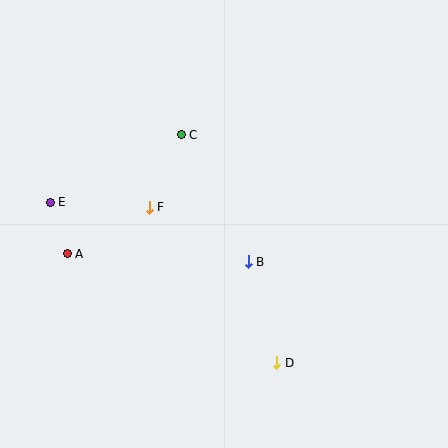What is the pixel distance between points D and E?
The distance between D and E is 278 pixels.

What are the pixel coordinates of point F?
Point F is at (149, 207).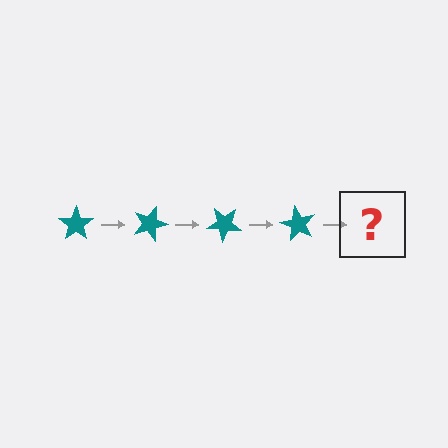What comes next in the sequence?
The next element should be a teal star rotated 80 degrees.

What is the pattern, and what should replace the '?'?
The pattern is that the star rotates 20 degrees each step. The '?' should be a teal star rotated 80 degrees.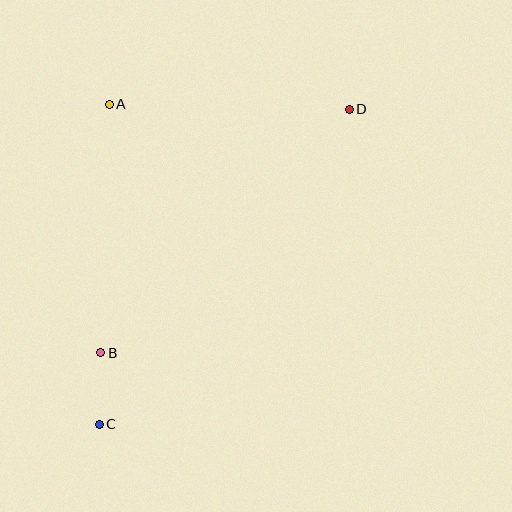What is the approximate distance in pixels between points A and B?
The distance between A and B is approximately 249 pixels.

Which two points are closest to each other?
Points B and C are closest to each other.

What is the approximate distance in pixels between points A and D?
The distance between A and D is approximately 240 pixels.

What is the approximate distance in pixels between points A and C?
The distance between A and C is approximately 320 pixels.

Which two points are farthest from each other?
Points C and D are farthest from each other.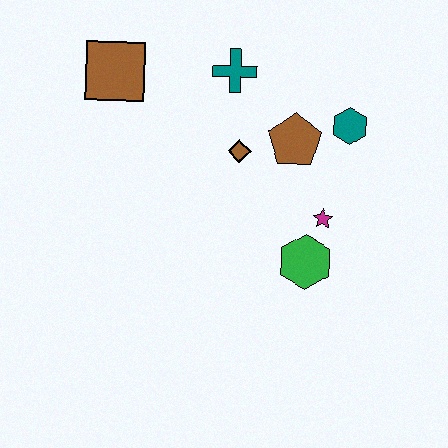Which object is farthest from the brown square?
The green hexagon is farthest from the brown square.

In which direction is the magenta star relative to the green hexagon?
The magenta star is above the green hexagon.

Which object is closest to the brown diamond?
The brown pentagon is closest to the brown diamond.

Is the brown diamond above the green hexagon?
Yes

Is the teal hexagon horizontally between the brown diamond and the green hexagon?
No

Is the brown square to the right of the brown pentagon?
No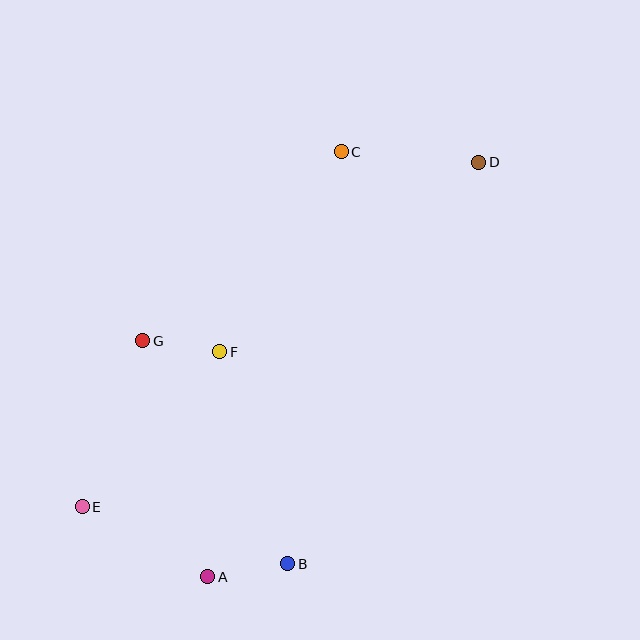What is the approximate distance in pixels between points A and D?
The distance between A and D is approximately 495 pixels.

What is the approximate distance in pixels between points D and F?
The distance between D and F is approximately 321 pixels.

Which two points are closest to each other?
Points F and G are closest to each other.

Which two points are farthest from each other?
Points D and E are farthest from each other.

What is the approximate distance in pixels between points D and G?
The distance between D and G is approximately 380 pixels.